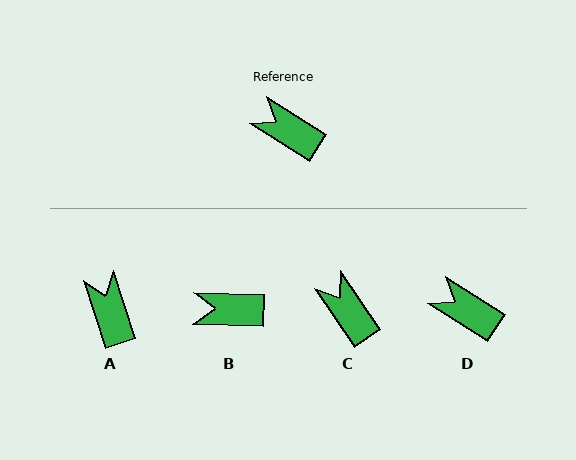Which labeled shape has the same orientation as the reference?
D.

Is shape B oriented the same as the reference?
No, it is off by about 31 degrees.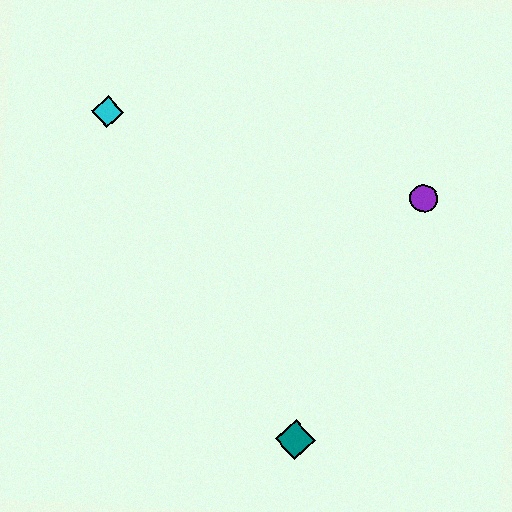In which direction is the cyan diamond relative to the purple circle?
The cyan diamond is to the left of the purple circle.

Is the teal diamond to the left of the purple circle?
Yes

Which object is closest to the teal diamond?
The purple circle is closest to the teal diamond.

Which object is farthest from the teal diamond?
The cyan diamond is farthest from the teal diamond.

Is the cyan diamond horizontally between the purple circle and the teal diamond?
No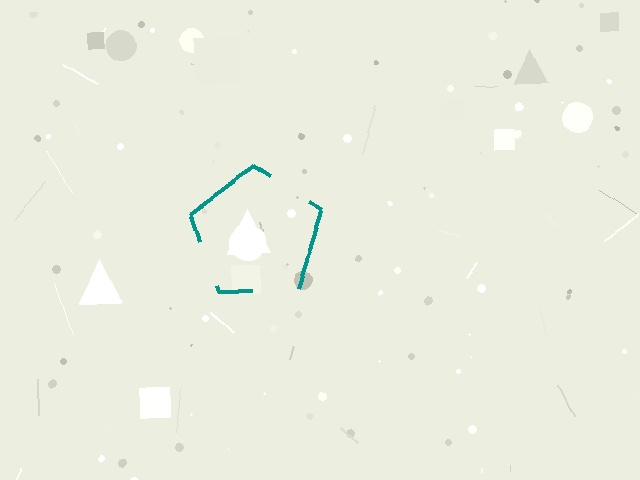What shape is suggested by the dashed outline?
The dashed outline suggests a pentagon.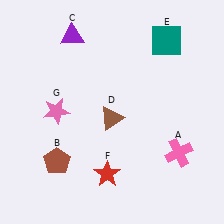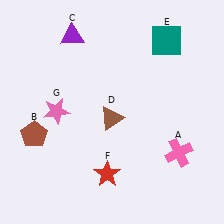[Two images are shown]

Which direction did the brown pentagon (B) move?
The brown pentagon (B) moved up.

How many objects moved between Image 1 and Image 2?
1 object moved between the two images.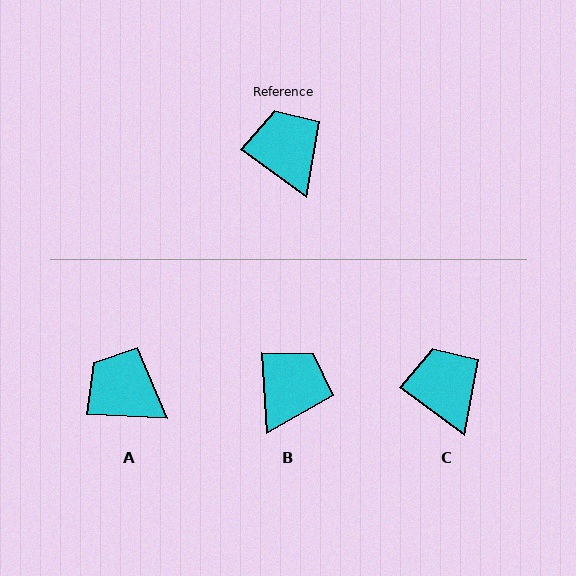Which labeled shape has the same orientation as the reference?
C.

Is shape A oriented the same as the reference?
No, it is off by about 33 degrees.